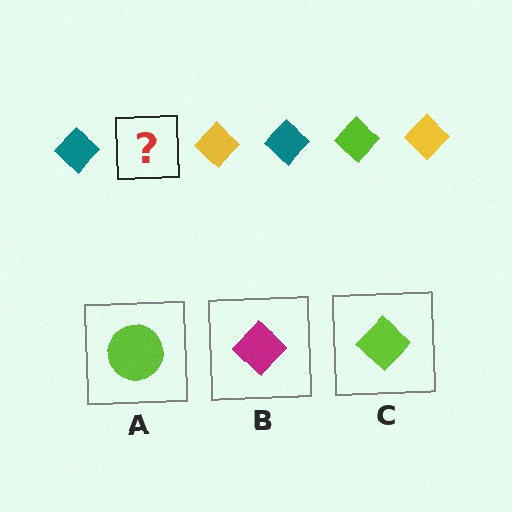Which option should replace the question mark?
Option C.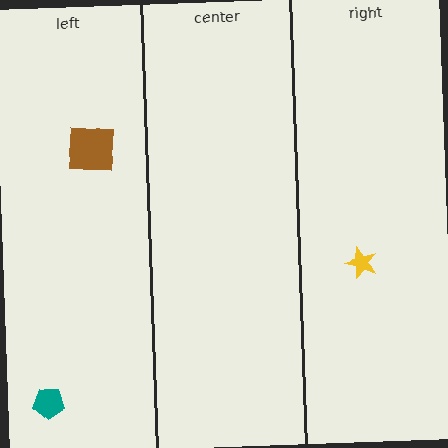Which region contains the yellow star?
The right region.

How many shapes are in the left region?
2.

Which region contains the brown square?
The left region.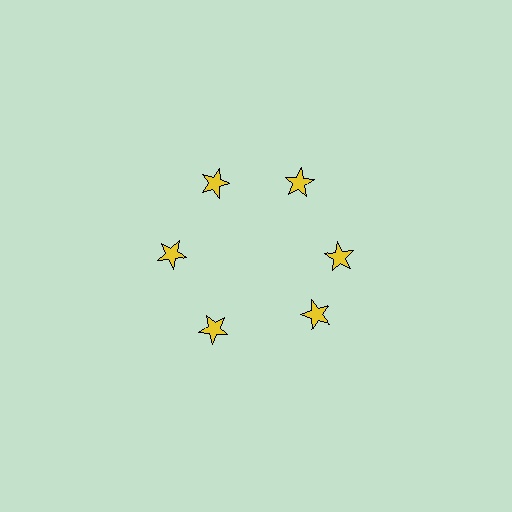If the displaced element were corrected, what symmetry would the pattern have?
It would have 6-fold rotational symmetry — the pattern would map onto itself every 60 degrees.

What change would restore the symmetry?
The symmetry would be restored by rotating it back into even spacing with its neighbors so that all 6 stars sit at equal angles and equal distance from the center.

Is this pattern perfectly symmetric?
No. The 6 yellow stars are arranged in a ring, but one element near the 5 o'clock position is rotated out of alignment along the ring, breaking the 6-fold rotational symmetry.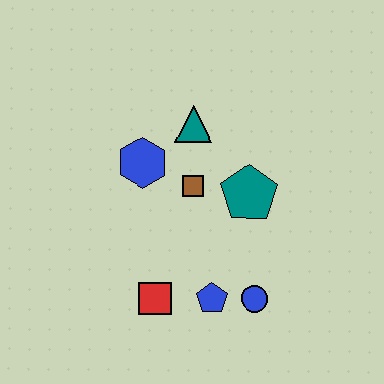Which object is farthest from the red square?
The teal triangle is farthest from the red square.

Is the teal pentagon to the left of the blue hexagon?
No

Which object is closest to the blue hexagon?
The brown square is closest to the blue hexagon.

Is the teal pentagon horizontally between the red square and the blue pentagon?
No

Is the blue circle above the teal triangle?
No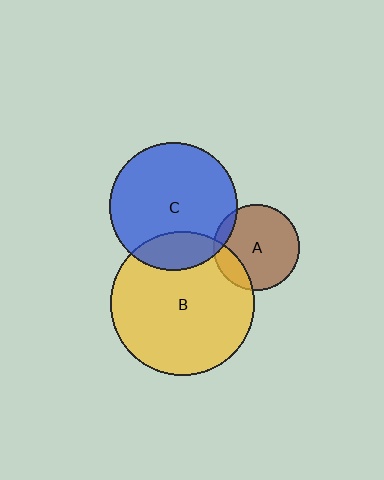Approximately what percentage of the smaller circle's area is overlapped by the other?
Approximately 10%.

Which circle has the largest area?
Circle B (yellow).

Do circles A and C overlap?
Yes.